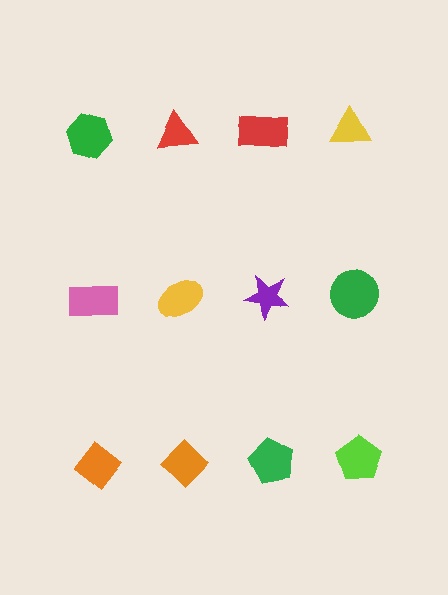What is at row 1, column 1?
A green hexagon.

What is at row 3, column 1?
An orange diamond.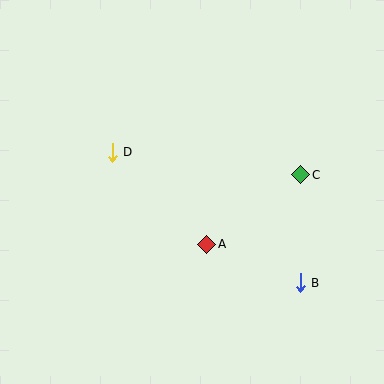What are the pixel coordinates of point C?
Point C is at (301, 175).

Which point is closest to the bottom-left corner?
Point A is closest to the bottom-left corner.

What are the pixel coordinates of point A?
Point A is at (207, 244).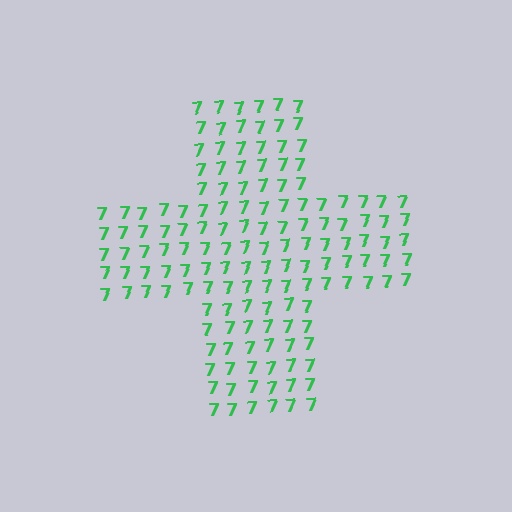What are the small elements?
The small elements are digit 7's.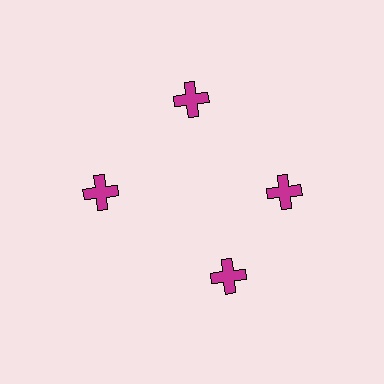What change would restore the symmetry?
The symmetry would be restored by rotating it back into even spacing with its neighbors so that all 4 crosses sit at equal angles and equal distance from the center.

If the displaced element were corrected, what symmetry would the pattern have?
It would have 4-fold rotational symmetry — the pattern would map onto itself every 90 degrees.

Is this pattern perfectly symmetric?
No. The 4 magenta crosses are arranged in a ring, but one element near the 6 o'clock position is rotated out of alignment along the ring, breaking the 4-fold rotational symmetry.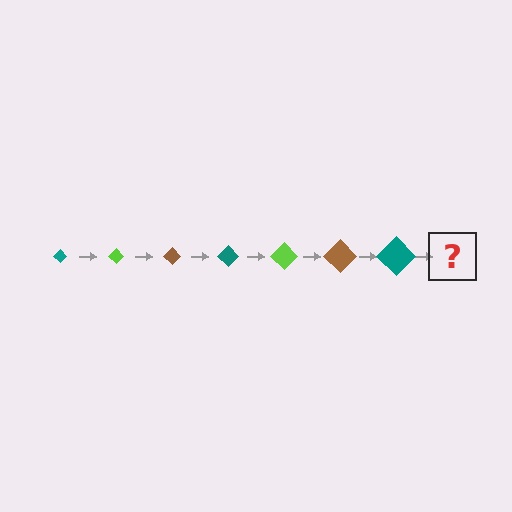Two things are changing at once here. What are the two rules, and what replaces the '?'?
The two rules are that the diamond grows larger each step and the color cycles through teal, lime, and brown. The '?' should be a lime diamond, larger than the previous one.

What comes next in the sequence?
The next element should be a lime diamond, larger than the previous one.